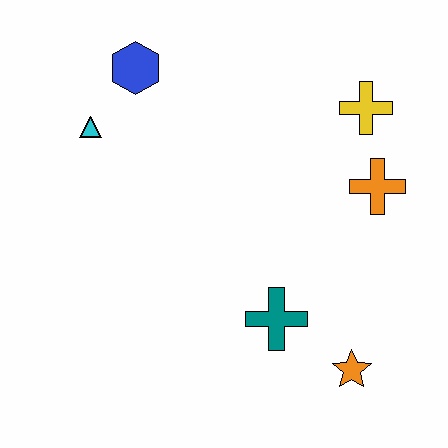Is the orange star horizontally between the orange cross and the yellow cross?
No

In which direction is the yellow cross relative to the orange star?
The yellow cross is above the orange star.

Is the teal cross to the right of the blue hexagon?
Yes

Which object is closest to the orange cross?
The yellow cross is closest to the orange cross.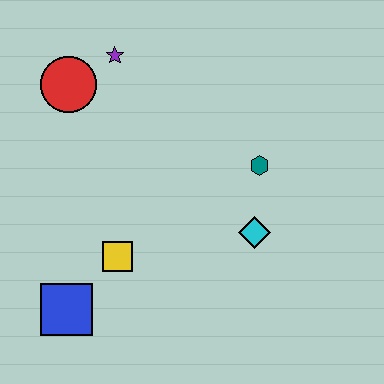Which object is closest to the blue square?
The yellow square is closest to the blue square.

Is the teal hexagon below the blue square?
No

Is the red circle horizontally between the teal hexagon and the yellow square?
No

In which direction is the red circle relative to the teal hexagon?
The red circle is to the left of the teal hexagon.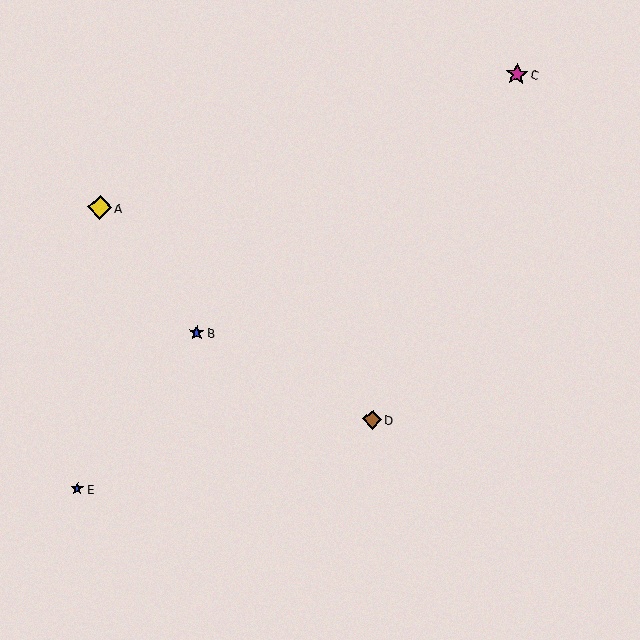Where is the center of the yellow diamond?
The center of the yellow diamond is at (100, 208).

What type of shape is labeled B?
Shape B is a blue star.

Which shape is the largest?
The yellow diamond (labeled A) is the largest.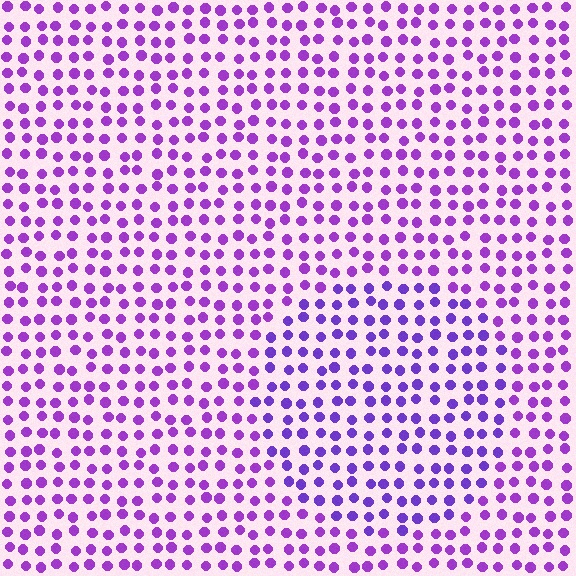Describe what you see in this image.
The image is filled with small purple elements in a uniform arrangement. A circle-shaped region is visible where the elements are tinted to a slightly different hue, forming a subtle color boundary.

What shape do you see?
I see a circle.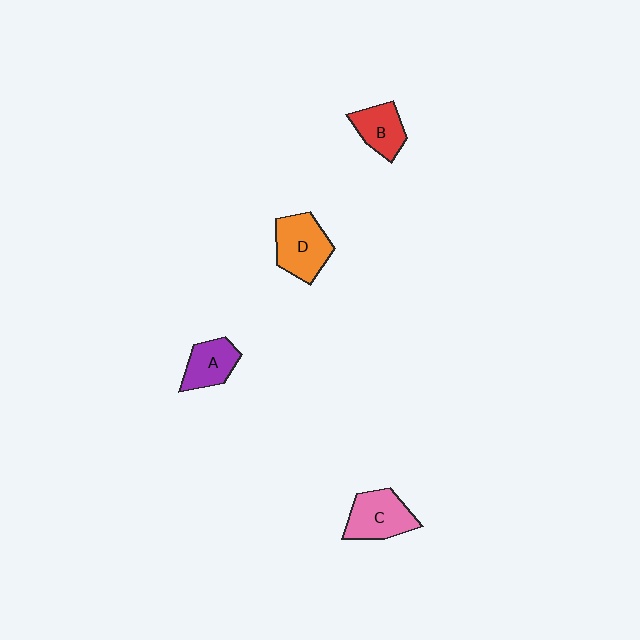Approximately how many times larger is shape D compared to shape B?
Approximately 1.4 times.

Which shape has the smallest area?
Shape B (red).